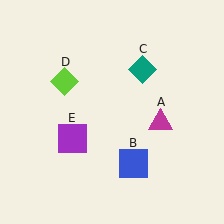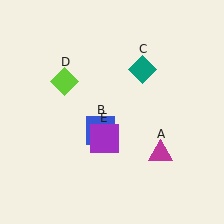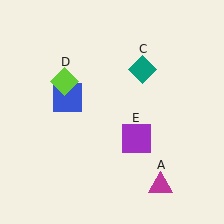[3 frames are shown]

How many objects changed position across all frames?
3 objects changed position: magenta triangle (object A), blue square (object B), purple square (object E).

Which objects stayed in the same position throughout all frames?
Teal diamond (object C) and lime diamond (object D) remained stationary.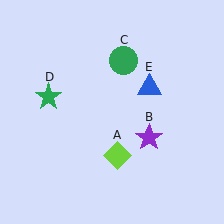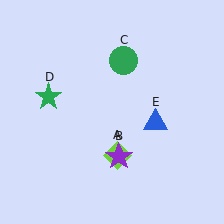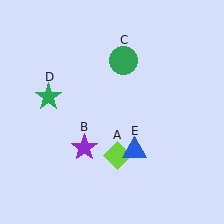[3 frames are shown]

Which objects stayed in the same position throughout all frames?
Lime diamond (object A) and green circle (object C) and green star (object D) remained stationary.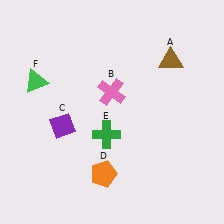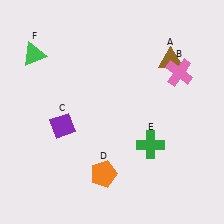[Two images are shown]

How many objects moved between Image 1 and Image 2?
3 objects moved between the two images.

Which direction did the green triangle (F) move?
The green triangle (F) moved up.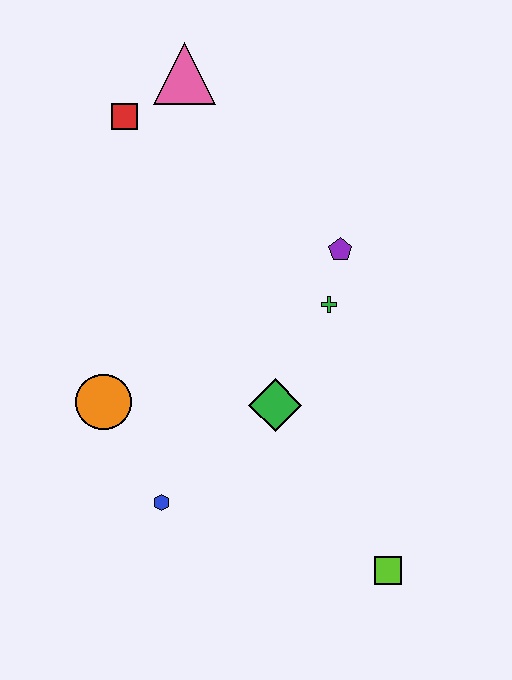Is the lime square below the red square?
Yes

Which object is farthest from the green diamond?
The pink triangle is farthest from the green diamond.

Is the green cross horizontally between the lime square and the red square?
Yes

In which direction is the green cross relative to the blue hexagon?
The green cross is above the blue hexagon.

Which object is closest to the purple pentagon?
The green cross is closest to the purple pentagon.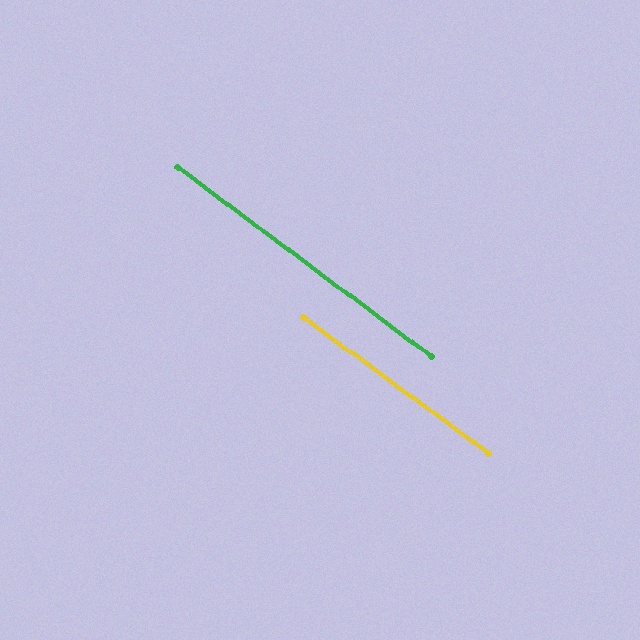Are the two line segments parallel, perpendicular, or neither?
Parallel — their directions differ by only 0.4°.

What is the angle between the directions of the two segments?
Approximately 0 degrees.